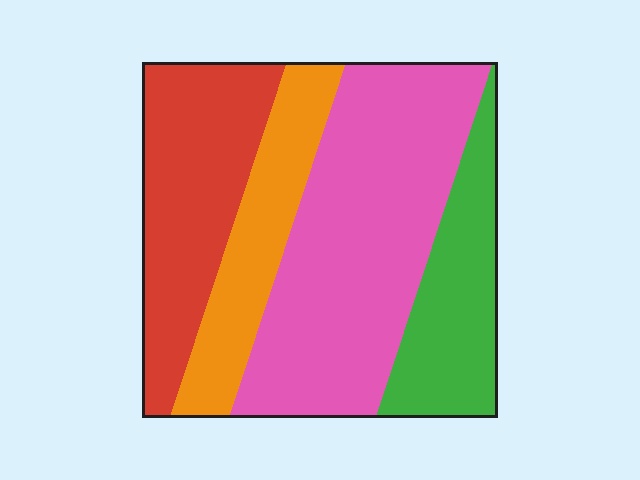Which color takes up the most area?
Pink, at roughly 40%.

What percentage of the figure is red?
Red takes up about one quarter (1/4) of the figure.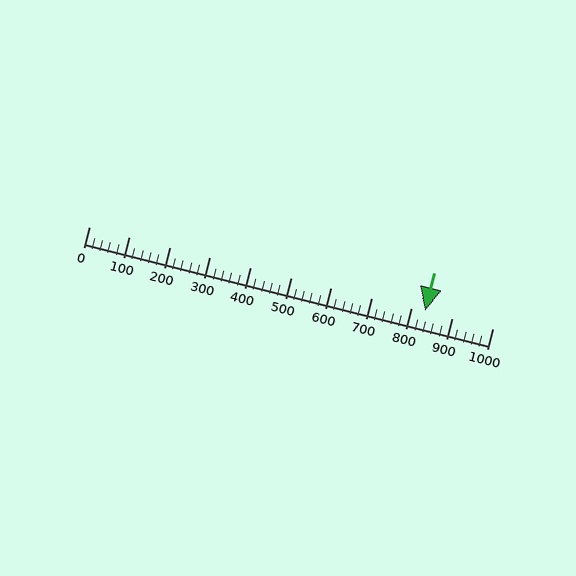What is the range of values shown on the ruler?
The ruler shows values from 0 to 1000.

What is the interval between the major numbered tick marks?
The major tick marks are spaced 100 units apart.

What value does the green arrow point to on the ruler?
The green arrow points to approximately 833.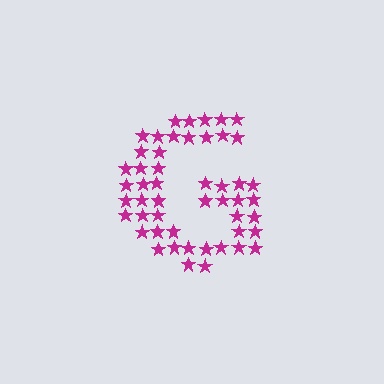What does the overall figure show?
The overall figure shows the letter G.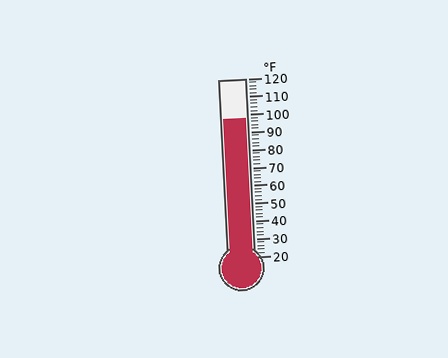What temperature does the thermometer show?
The thermometer shows approximately 98°F.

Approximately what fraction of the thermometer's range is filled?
The thermometer is filled to approximately 80% of its range.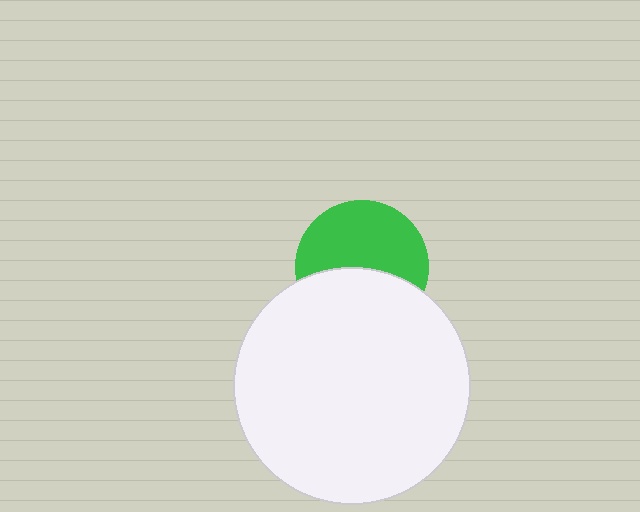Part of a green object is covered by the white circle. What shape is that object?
It is a circle.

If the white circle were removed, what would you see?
You would see the complete green circle.